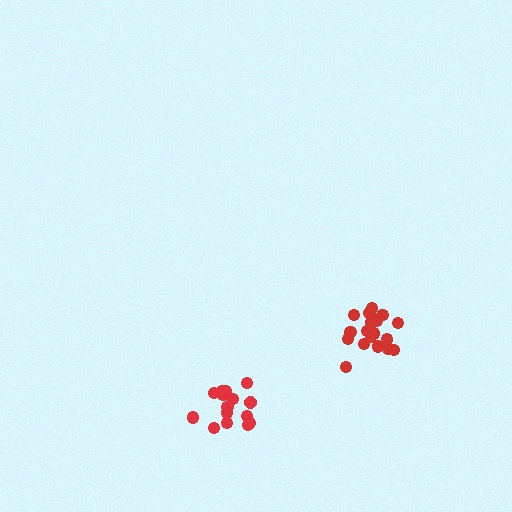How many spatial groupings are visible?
There are 2 spatial groupings.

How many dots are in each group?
Group 1: 15 dots, Group 2: 18 dots (33 total).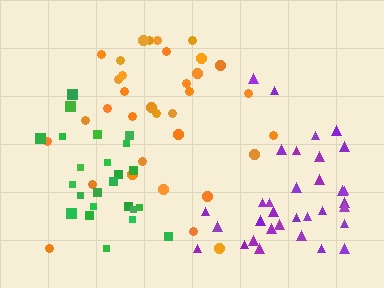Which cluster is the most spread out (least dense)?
Purple.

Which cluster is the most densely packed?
Green.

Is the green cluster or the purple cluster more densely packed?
Green.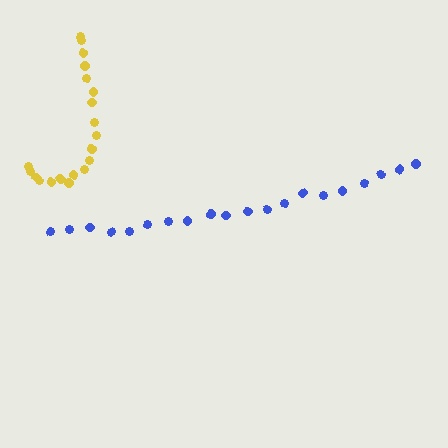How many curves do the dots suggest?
There are 2 distinct paths.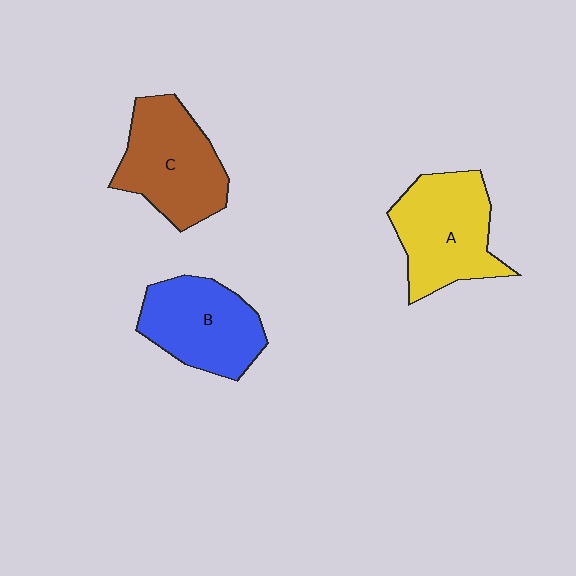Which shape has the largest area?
Shape A (yellow).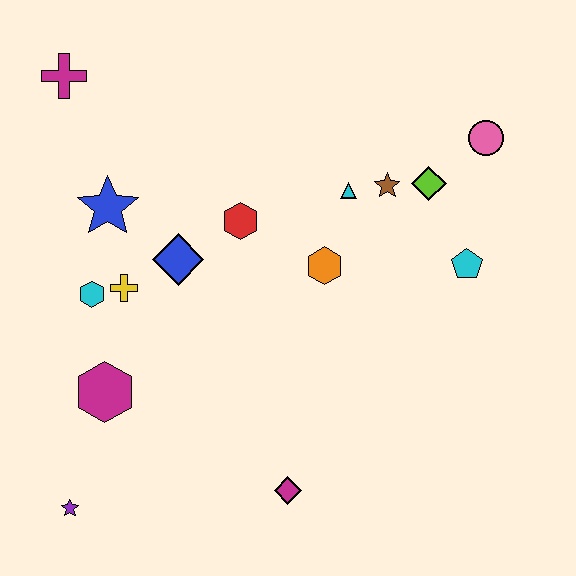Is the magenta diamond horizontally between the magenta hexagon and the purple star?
No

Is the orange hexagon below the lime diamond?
Yes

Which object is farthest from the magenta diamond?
The magenta cross is farthest from the magenta diamond.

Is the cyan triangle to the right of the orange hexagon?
Yes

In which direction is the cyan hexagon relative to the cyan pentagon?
The cyan hexagon is to the left of the cyan pentagon.